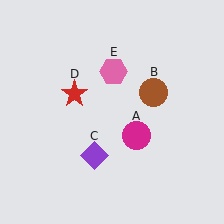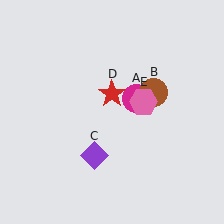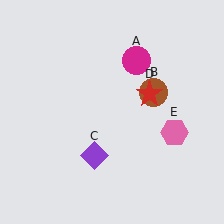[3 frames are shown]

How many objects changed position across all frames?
3 objects changed position: magenta circle (object A), red star (object D), pink hexagon (object E).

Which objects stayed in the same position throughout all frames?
Brown circle (object B) and purple diamond (object C) remained stationary.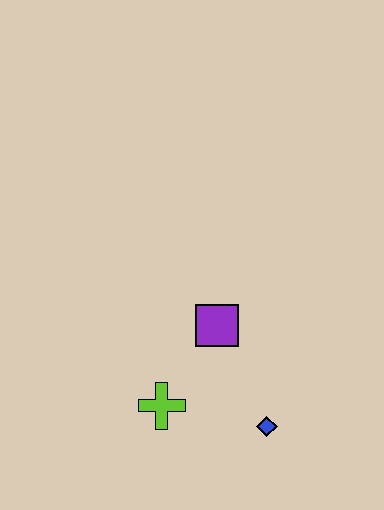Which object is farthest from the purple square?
The blue diamond is farthest from the purple square.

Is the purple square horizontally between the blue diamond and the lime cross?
Yes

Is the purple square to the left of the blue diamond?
Yes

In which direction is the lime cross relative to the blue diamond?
The lime cross is to the left of the blue diamond.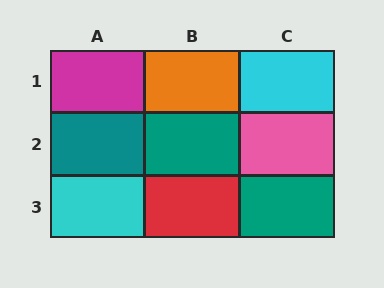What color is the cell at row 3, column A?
Cyan.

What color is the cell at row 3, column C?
Teal.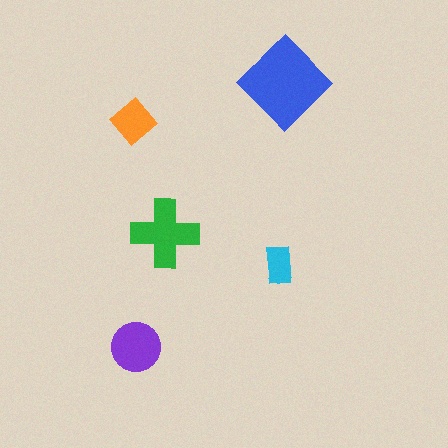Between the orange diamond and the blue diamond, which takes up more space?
The blue diamond.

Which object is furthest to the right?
The blue diamond is rightmost.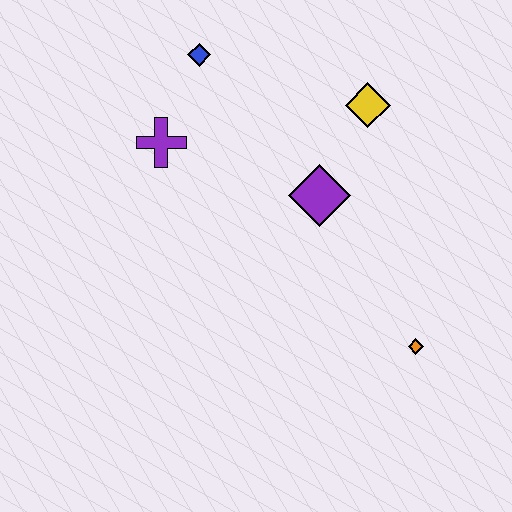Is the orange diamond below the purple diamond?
Yes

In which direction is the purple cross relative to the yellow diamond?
The purple cross is to the left of the yellow diamond.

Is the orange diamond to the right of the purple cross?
Yes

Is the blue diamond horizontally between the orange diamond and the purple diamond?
No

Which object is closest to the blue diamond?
The purple cross is closest to the blue diamond.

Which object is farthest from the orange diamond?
The blue diamond is farthest from the orange diamond.